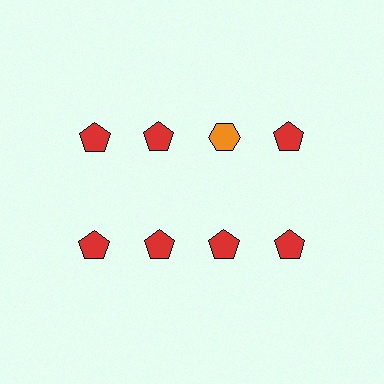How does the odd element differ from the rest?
It differs in both color (orange instead of red) and shape (hexagon instead of pentagon).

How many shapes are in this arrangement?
There are 8 shapes arranged in a grid pattern.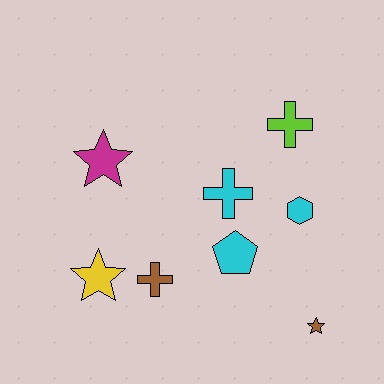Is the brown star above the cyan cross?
No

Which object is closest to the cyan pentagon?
The cyan cross is closest to the cyan pentagon.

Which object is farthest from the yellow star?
The lime cross is farthest from the yellow star.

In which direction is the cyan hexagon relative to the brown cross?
The cyan hexagon is to the right of the brown cross.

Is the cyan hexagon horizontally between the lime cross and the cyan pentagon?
No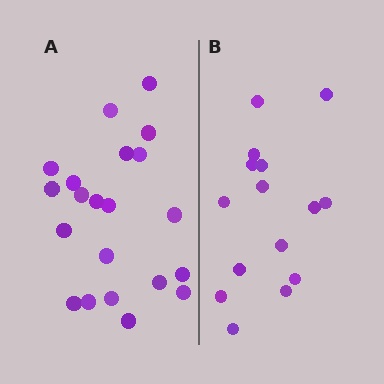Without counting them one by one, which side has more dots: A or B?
Region A (the left region) has more dots.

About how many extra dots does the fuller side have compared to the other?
Region A has about 6 more dots than region B.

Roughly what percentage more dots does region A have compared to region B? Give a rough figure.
About 40% more.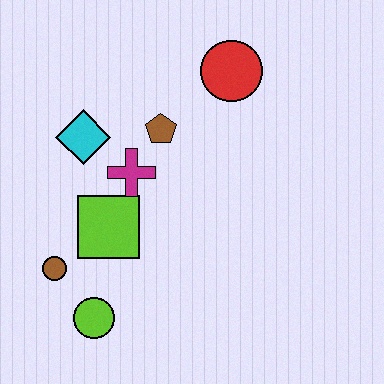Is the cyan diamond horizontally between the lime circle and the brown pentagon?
No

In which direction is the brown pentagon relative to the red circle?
The brown pentagon is to the left of the red circle.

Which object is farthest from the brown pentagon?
The lime circle is farthest from the brown pentagon.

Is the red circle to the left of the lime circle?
No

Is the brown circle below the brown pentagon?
Yes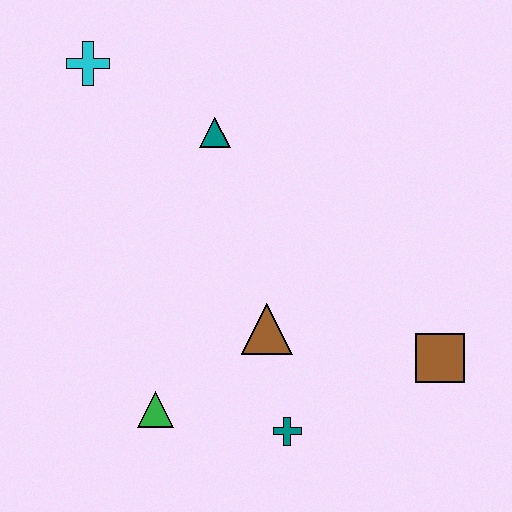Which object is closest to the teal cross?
The brown triangle is closest to the teal cross.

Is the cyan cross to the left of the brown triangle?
Yes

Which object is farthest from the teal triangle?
The brown square is farthest from the teal triangle.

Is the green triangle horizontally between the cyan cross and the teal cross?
Yes